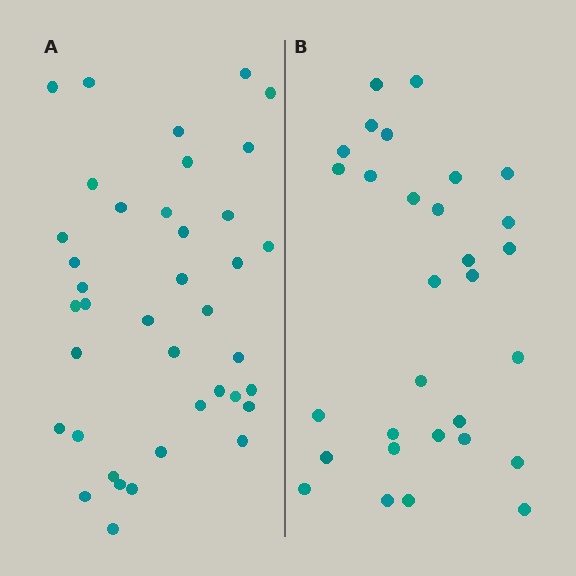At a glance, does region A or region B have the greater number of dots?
Region A (the left region) has more dots.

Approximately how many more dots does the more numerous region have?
Region A has roughly 8 or so more dots than region B.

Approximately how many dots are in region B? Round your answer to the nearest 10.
About 30 dots.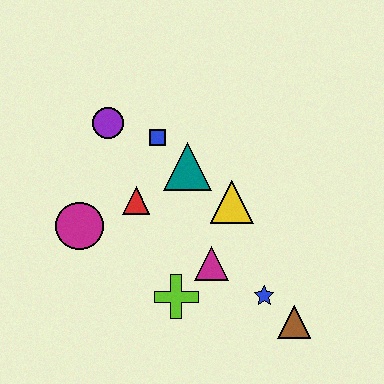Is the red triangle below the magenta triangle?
No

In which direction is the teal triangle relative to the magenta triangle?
The teal triangle is above the magenta triangle.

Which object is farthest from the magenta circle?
The brown triangle is farthest from the magenta circle.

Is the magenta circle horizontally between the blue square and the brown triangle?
No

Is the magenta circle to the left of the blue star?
Yes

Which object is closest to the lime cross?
The magenta triangle is closest to the lime cross.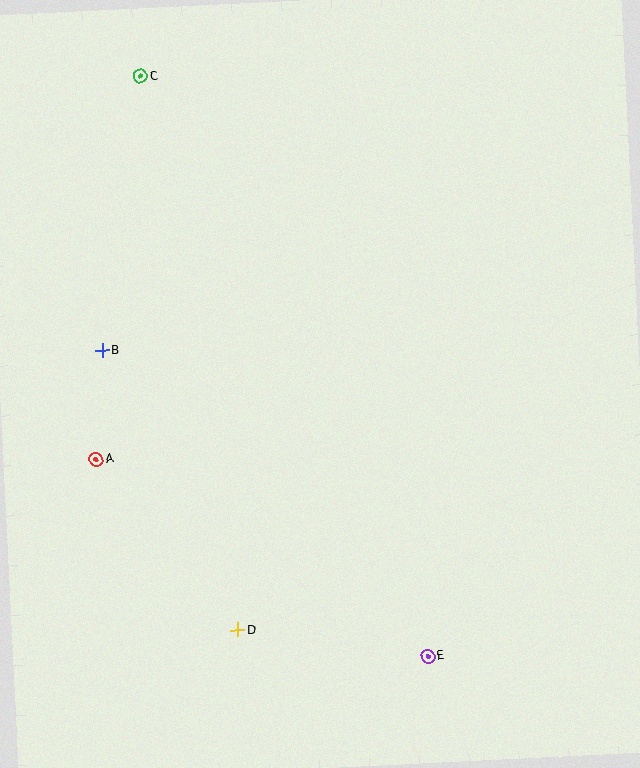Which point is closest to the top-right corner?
Point C is closest to the top-right corner.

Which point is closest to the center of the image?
Point B at (102, 350) is closest to the center.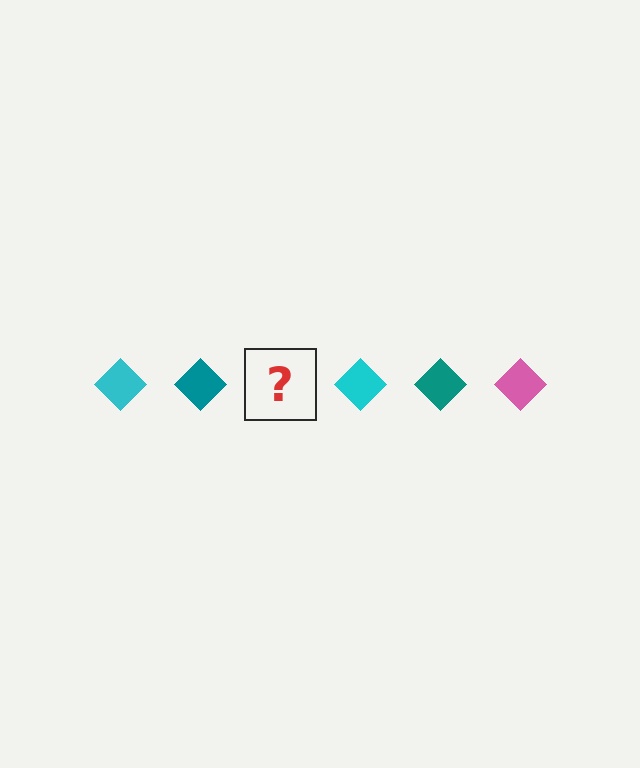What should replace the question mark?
The question mark should be replaced with a pink diamond.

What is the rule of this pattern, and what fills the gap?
The rule is that the pattern cycles through cyan, teal, pink diamonds. The gap should be filled with a pink diamond.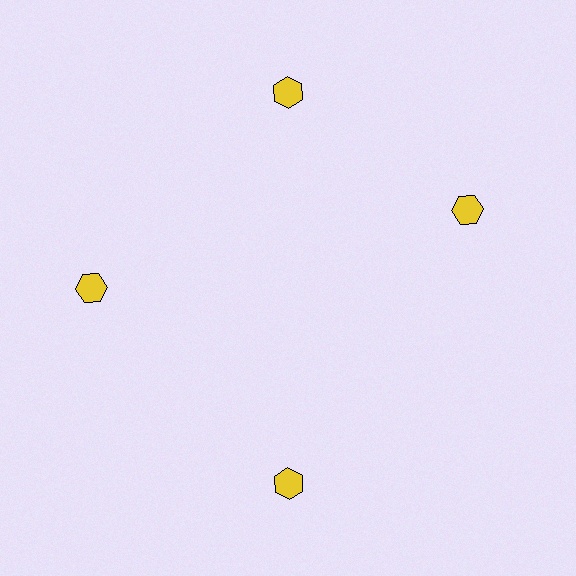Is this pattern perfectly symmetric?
No. The 4 yellow hexagons are arranged in a ring, but one element near the 3 o'clock position is rotated out of alignment along the ring, breaking the 4-fold rotational symmetry.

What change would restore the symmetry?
The symmetry would be restored by rotating it back into even spacing with its neighbors so that all 4 hexagons sit at equal angles and equal distance from the center.